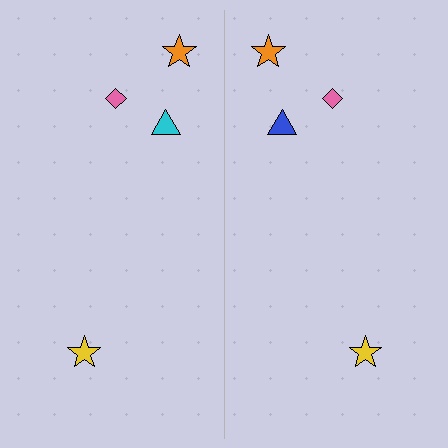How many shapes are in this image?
There are 8 shapes in this image.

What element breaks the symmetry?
The blue triangle on the right side breaks the symmetry — its mirror counterpart is cyan.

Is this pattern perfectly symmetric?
No, the pattern is not perfectly symmetric. The blue triangle on the right side breaks the symmetry — its mirror counterpart is cyan.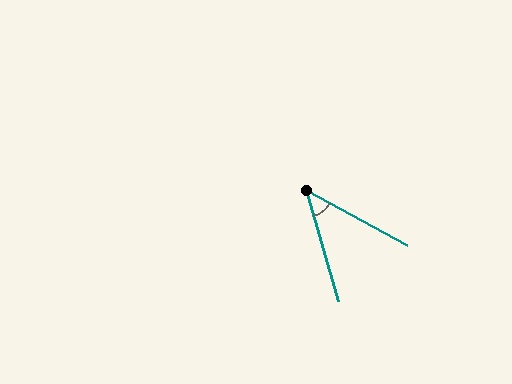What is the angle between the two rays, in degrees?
Approximately 45 degrees.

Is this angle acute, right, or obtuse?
It is acute.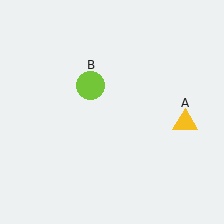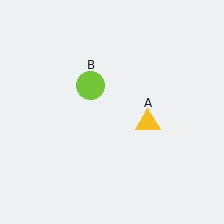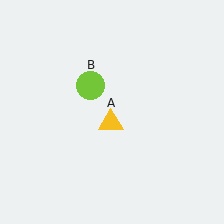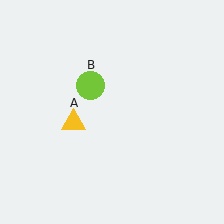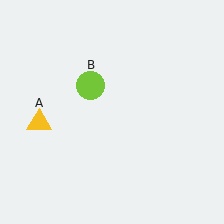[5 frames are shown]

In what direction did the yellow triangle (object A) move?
The yellow triangle (object A) moved left.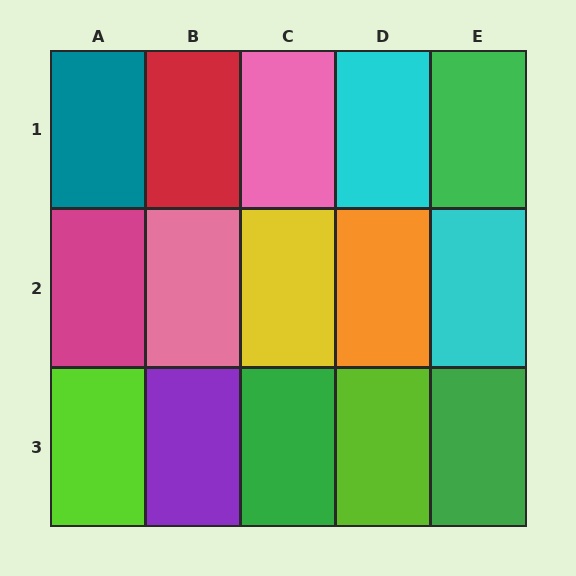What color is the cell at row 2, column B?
Pink.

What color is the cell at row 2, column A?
Magenta.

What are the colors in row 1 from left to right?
Teal, red, pink, cyan, green.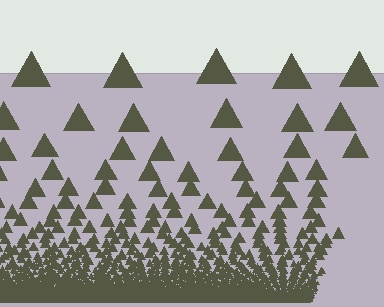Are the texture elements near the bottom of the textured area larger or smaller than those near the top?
Smaller. The gradient is inverted — elements near the bottom are smaller and denser.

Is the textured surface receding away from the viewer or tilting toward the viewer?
The surface appears to tilt toward the viewer. Texture elements get larger and sparser toward the top.